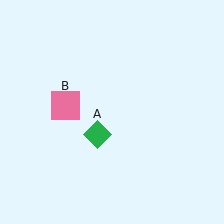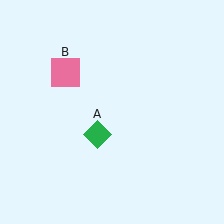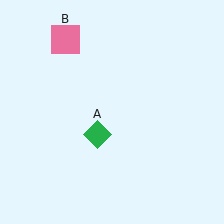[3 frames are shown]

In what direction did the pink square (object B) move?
The pink square (object B) moved up.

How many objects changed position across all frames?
1 object changed position: pink square (object B).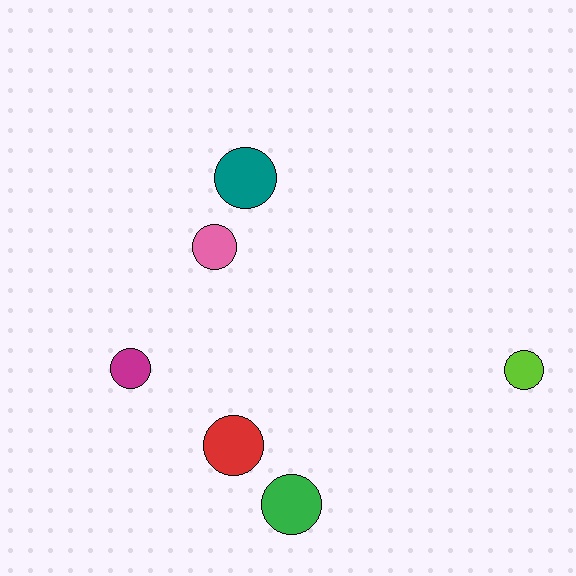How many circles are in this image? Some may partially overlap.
There are 6 circles.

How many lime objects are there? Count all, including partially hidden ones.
There is 1 lime object.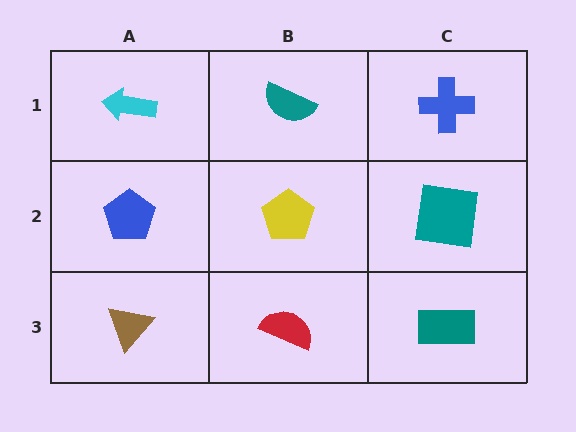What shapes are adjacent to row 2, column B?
A teal semicircle (row 1, column B), a red semicircle (row 3, column B), a blue pentagon (row 2, column A), a teal square (row 2, column C).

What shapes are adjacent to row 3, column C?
A teal square (row 2, column C), a red semicircle (row 3, column B).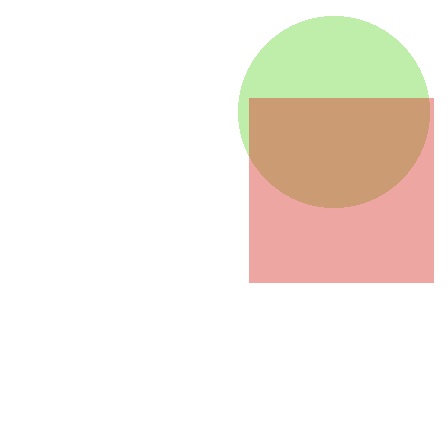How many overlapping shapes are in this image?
There are 2 overlapping shapes in the image.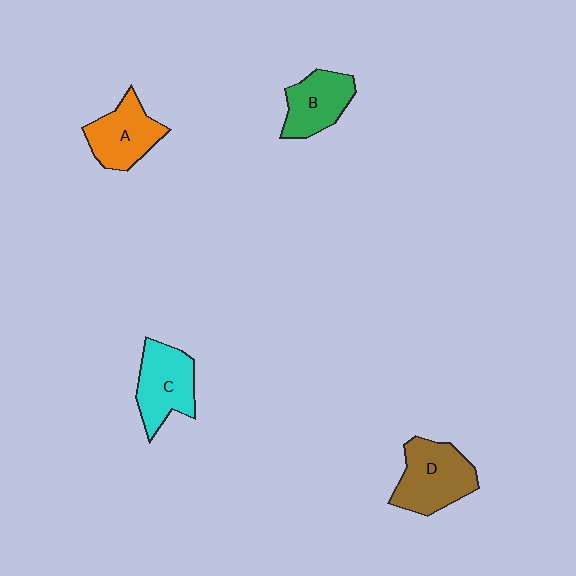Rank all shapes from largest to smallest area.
From largest to smallest: D (brown), C (cyan), A (orange), B (green).